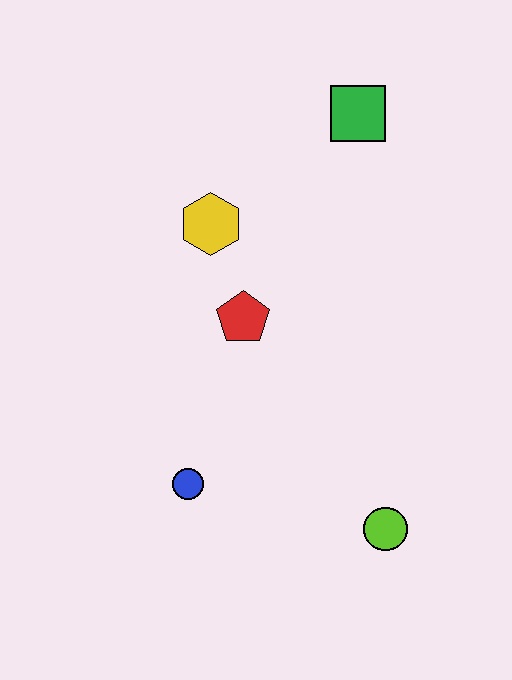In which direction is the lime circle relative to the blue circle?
The lime circle is to the right of the blue circle.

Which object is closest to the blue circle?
The red pentagon is closest to the blue circle.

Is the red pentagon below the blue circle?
No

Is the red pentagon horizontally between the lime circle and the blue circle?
Yes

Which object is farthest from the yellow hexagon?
The lime circle is farthest from the yellow hexagon.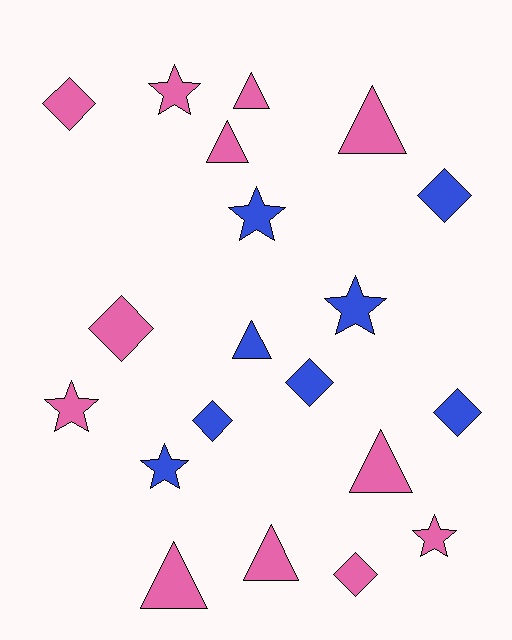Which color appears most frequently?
Pink, with 12 objects.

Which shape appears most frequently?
Diamond, with 7 objects.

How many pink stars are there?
There are 3 pink stars.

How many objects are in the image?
There are 20 objects.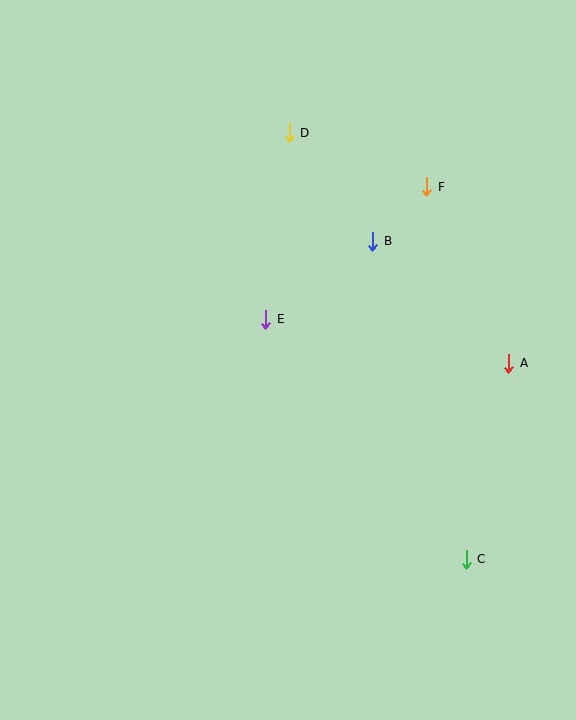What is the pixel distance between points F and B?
The distance between F and B is 77 pixels.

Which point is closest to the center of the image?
Point E at (266, 319) is closest to the center.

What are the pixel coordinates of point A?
Point A is at (509, 363).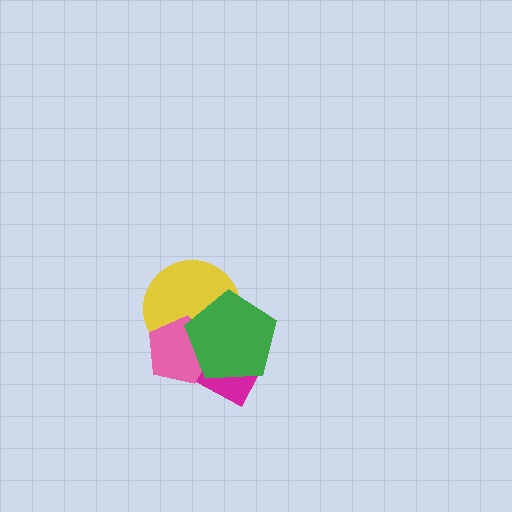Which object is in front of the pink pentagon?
The green pentagon is in front of the pink pentagon.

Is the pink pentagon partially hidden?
Yes, it is partially covered by another shape.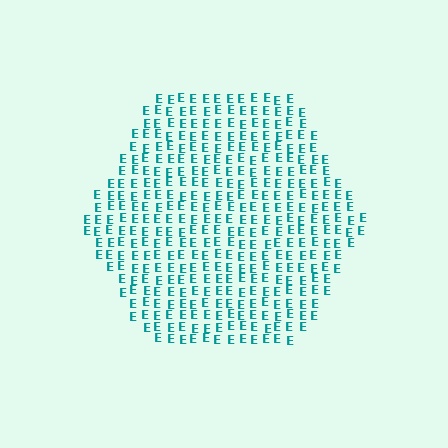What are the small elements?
The small elements are letter E's.